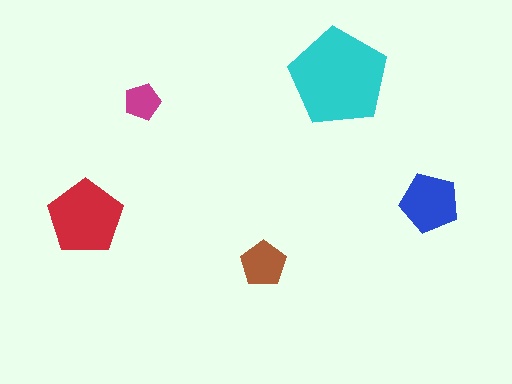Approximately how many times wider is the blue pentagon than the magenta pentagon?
About 1.5 times wider.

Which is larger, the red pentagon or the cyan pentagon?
The cyan one.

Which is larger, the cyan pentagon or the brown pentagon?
The cyan one.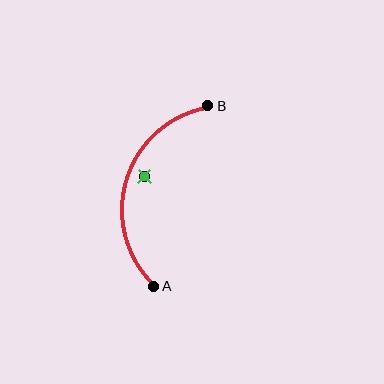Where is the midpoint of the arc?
The arc midpoint is the point on the curve farthest from the straight line joining A and B. It sits to the left of that line.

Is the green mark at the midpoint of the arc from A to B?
No — the green mark does not lie on the arc at all. It sits slightly inside the curve.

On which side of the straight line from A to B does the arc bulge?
The arc bulges to the left of the straight line connecting A and B.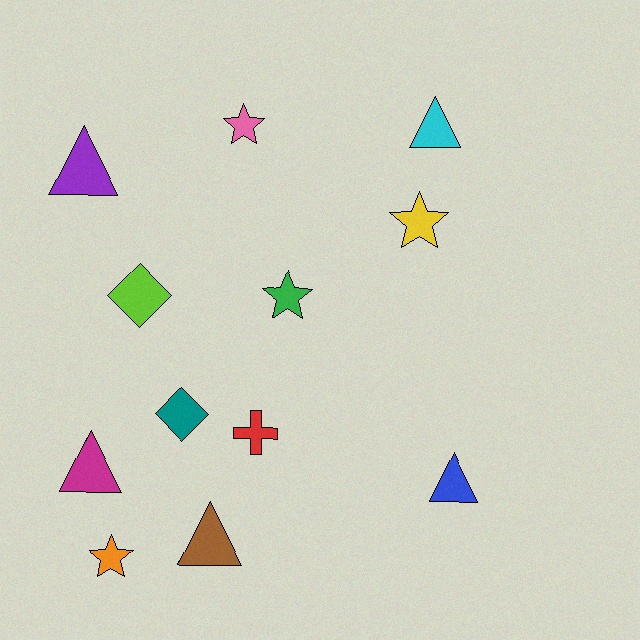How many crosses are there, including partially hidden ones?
There is 1 cross.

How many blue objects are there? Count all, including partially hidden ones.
There is 1 blue object.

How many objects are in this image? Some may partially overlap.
There are 12 objects.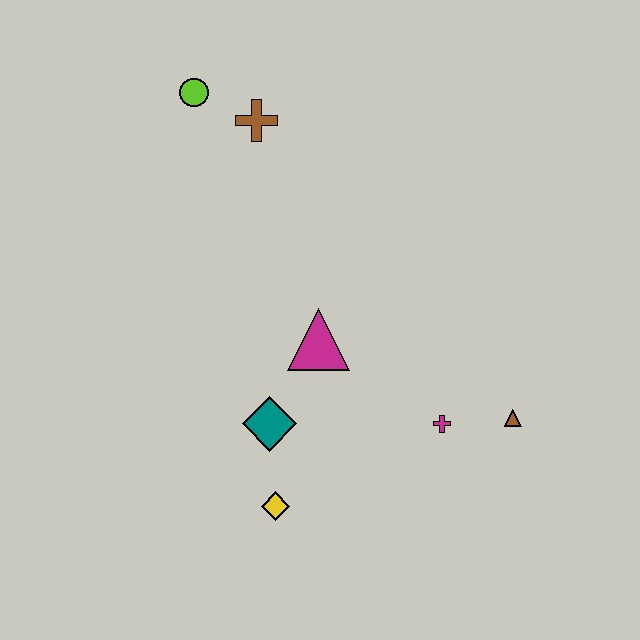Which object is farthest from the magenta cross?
The lime circle is farthest from the magenta cross.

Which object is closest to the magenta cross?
The brown triangle is closest to the magenta cross.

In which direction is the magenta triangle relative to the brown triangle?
The magenta triangle is to the left of the brown triangle.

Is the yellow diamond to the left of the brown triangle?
Yes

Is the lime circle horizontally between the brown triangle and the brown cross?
No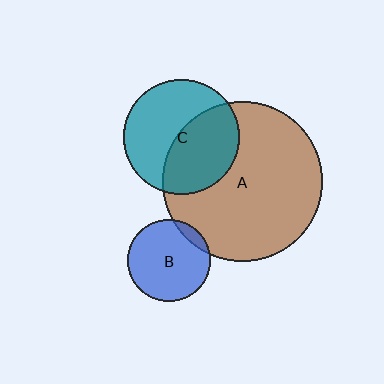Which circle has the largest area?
Circle A (brown).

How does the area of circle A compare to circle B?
Approximately 3.7 times.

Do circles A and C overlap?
Yes.